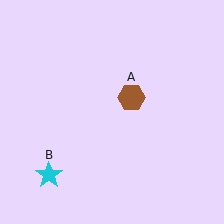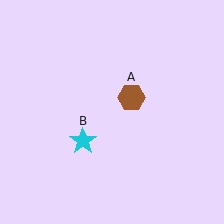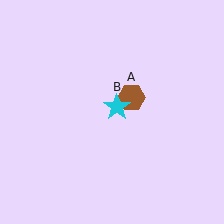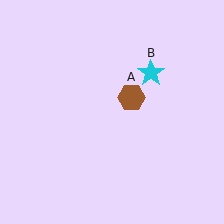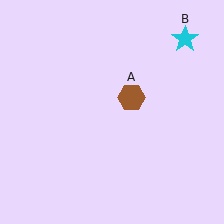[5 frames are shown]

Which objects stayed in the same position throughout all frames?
Brown hexagon (object A) remained stationary.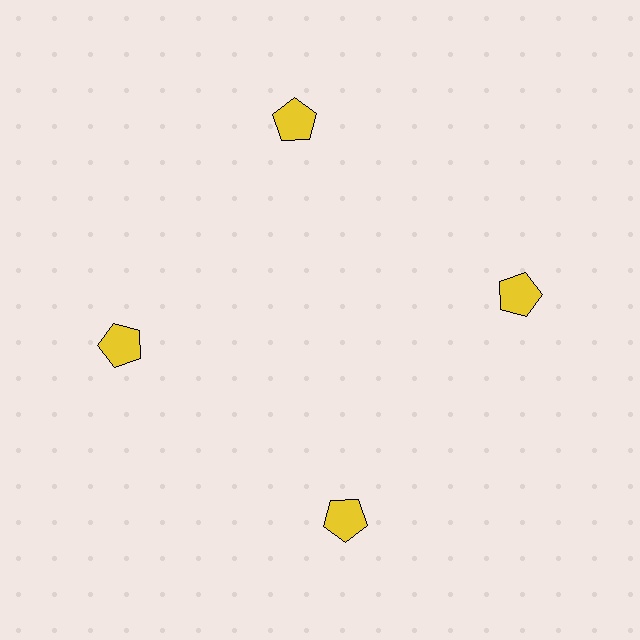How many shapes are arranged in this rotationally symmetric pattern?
There are 4 shapes, arranged in 4 groups of 1.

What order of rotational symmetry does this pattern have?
This pattern has 4-fold rotational symmetry.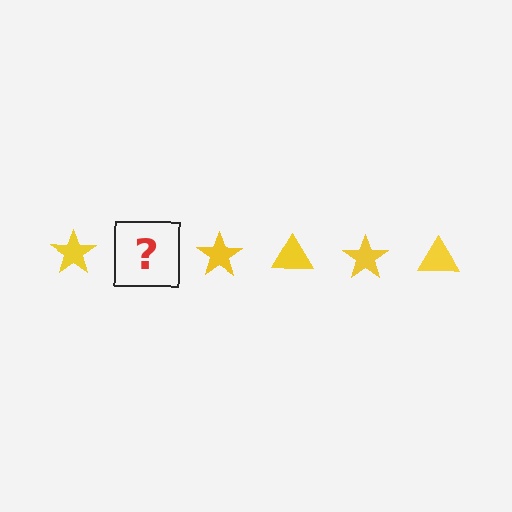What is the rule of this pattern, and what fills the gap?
The rule is that the pattern cycles through star, triangle shapes in yellow. The gap should be filled with a yellow triangle.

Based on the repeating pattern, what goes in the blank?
The blank should be a yellow triangle.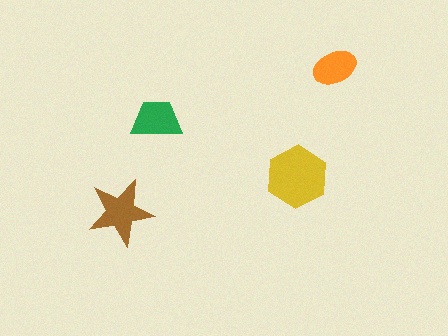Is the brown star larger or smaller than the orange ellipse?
Larger.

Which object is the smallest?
The orange ellipse.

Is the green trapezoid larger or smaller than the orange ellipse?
Larger.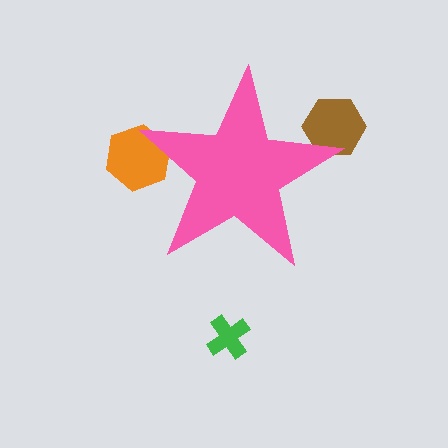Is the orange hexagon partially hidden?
Yes, the orange hexagon is partially hidden behind the pink star.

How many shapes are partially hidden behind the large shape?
2 shapes are partially hidden.